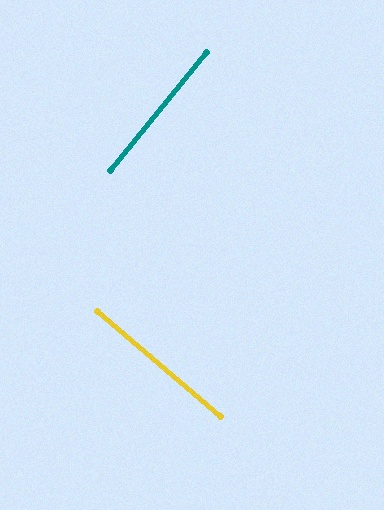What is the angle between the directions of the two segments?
Approximately 89 degrees.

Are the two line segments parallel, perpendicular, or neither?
Perpendicular — they meet at approximately 89°.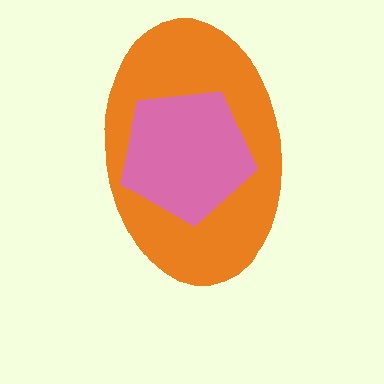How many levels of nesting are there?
2.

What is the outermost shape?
The orange ellipse.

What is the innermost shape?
The pink pentagon.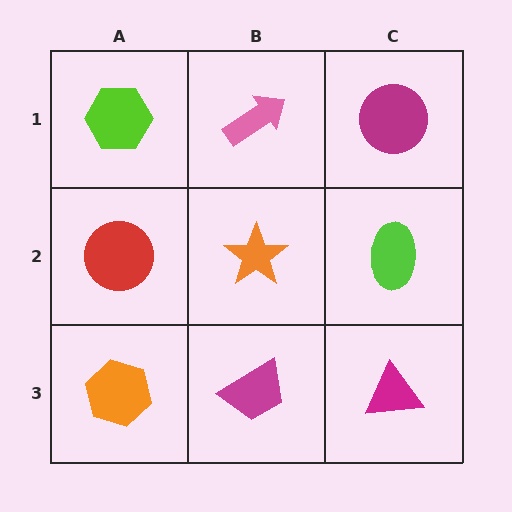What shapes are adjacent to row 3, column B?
An orange star (row 2, column B), an orange hexagon (row 3, column A), a magenta triangle (row 3, column C).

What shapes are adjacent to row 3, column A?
A red circle (row 2, column A), a magenta trapezoid (row 3, column B).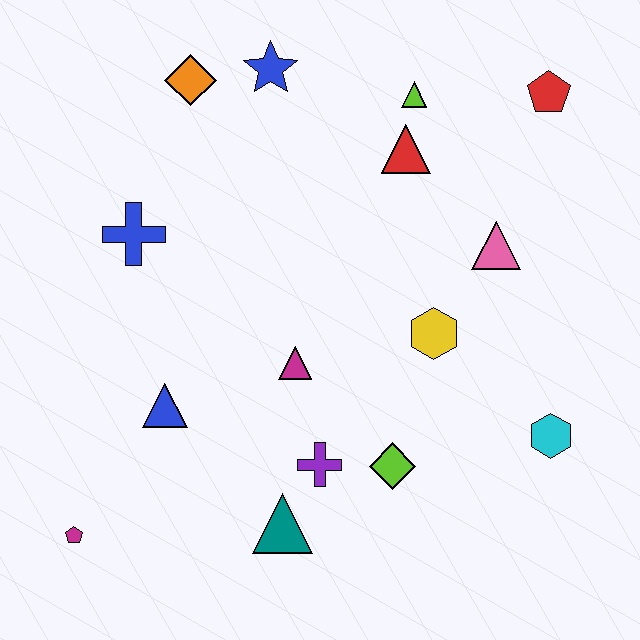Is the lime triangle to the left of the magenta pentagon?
No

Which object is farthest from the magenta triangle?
The red pentagon is farthest from the magenta triangle.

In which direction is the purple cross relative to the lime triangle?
The purple cross is below the lime triangle.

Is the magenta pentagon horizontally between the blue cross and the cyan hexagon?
No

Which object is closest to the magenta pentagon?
The blue triangle is closest to the magenta pentagon.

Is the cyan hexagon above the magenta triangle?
No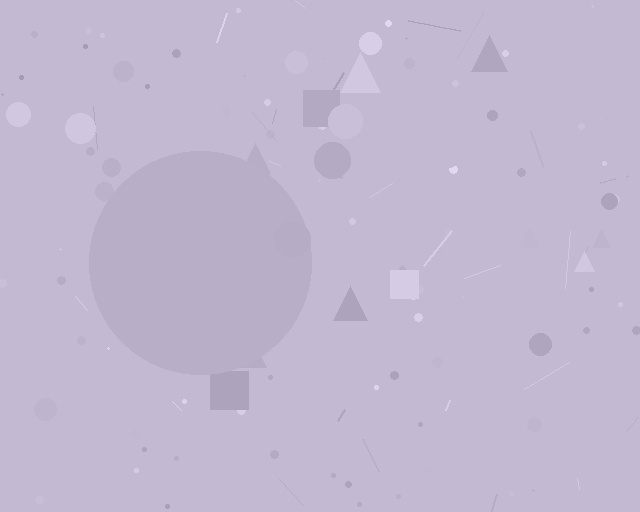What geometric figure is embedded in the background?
A circle is embedded in the background.